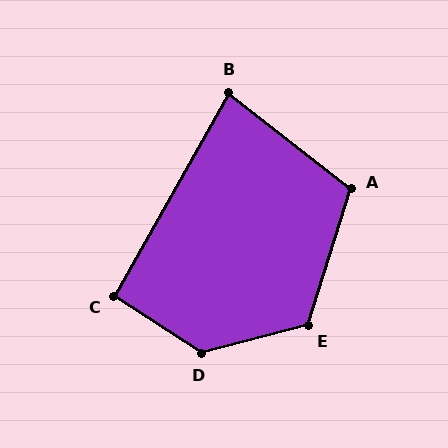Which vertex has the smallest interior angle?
B, at approximately 81 degrees.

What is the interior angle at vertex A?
Approximately 111 degrees (obtuse).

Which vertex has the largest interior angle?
D, at approximately 132 degrees.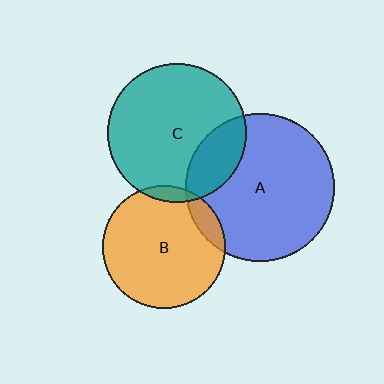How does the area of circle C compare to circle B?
Approximately 1.3 times.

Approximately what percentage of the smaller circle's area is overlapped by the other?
Approximately 5%.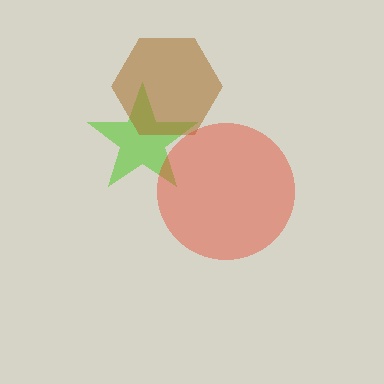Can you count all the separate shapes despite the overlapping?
Yes, there are 3 separate shapes.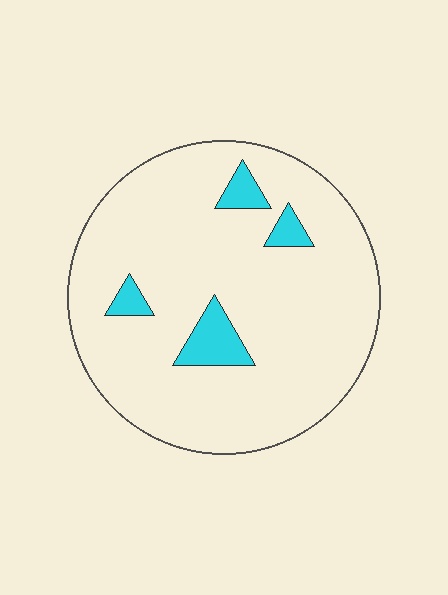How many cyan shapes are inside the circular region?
4.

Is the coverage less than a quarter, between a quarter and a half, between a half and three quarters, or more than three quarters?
Less than a quarter.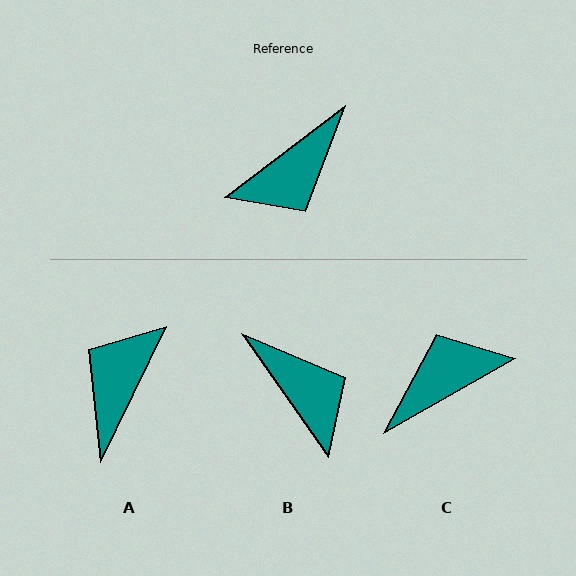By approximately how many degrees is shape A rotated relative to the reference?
Approximately 153 degrees clockwise.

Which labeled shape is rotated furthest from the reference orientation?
C, about 173 degrees away.